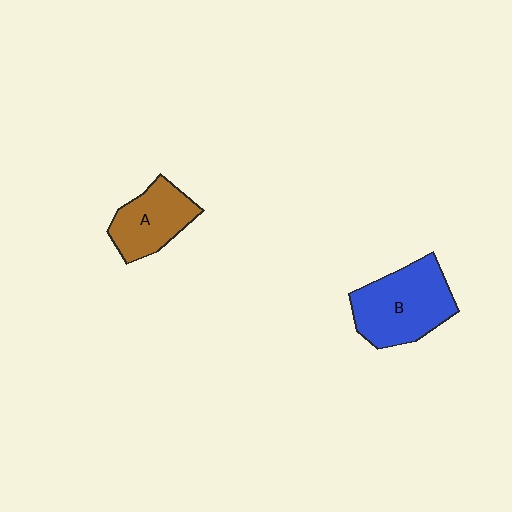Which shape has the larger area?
Shape B (blue).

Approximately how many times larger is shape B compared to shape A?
Approximately 1.4 times.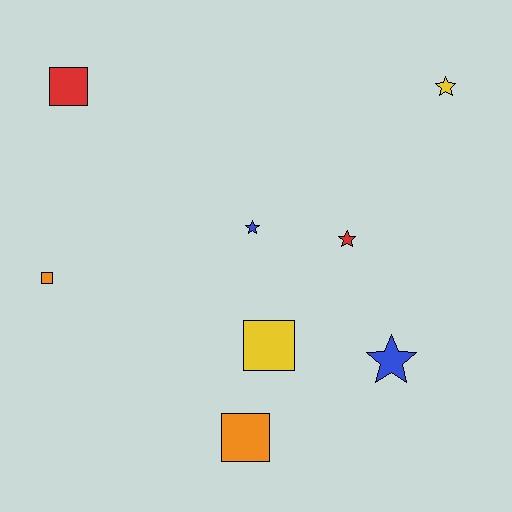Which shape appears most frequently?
Square, with 4 objects.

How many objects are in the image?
There are 8 objects.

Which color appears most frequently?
Yellow, with 2 objects.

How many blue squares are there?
There are no blue squares.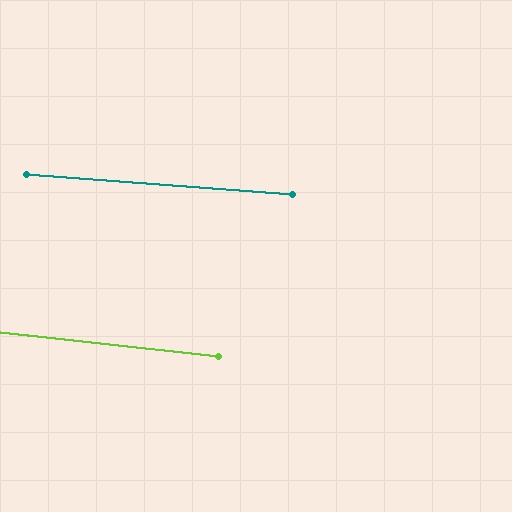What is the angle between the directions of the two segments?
Approximately 2 degrees.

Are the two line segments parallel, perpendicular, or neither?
Parallel — their directions differ by only 1.9°.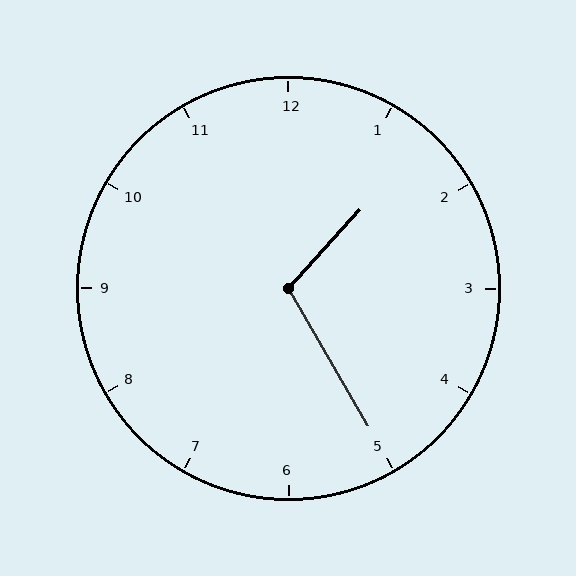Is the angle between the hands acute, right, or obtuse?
It is obtuse.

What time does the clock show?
1:25.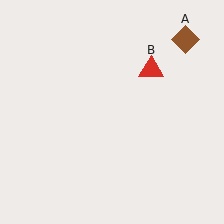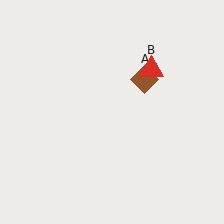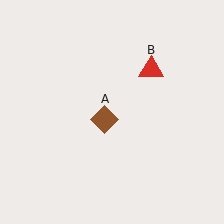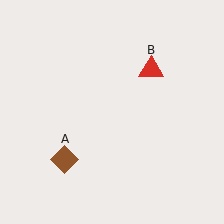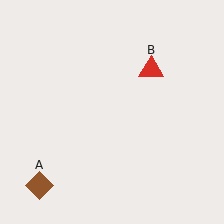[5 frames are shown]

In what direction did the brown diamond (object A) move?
The brown diamond (object A) moved down and to the left.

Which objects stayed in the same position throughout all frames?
Red triangle (object B) remained stationary.